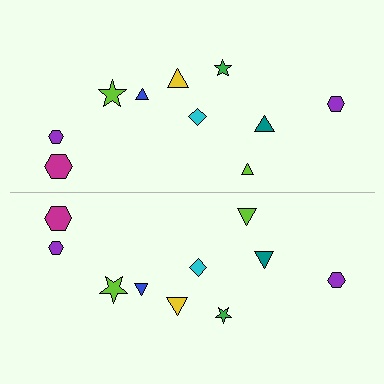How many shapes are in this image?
There are 20 shapes in this image.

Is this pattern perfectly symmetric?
No, the pattern is not perfectly symmetric. The lime triangle on the bottom side has a different size than its mirror counterpart.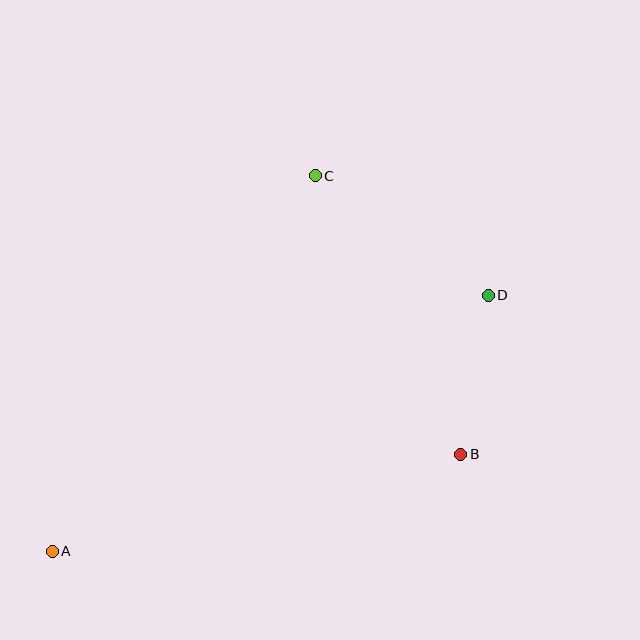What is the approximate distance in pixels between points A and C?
The distance between A and C is approximately 458 pixels.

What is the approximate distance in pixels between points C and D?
The distance between C and D is approximately 210 pixels.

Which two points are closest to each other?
Points B and D are closest to each other.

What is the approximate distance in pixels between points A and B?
The distance between A and B is approximately 420 pixels.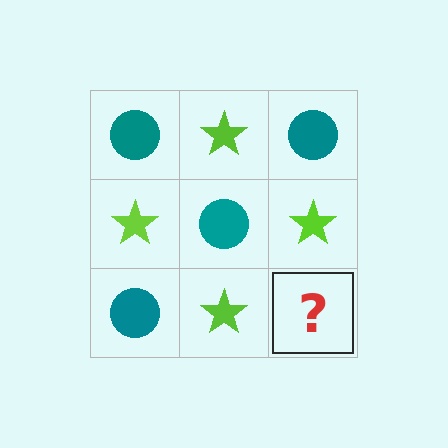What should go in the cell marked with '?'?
The missing cell should contain a teal circle.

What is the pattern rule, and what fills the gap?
The rule is that it alternates teal circle and lime star in a checkerboard pattern. The gap should be filled with a teal circle.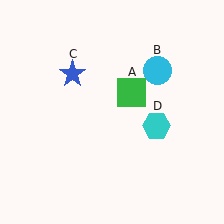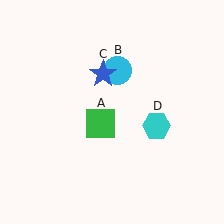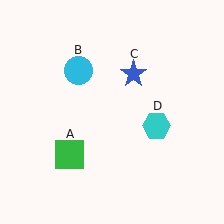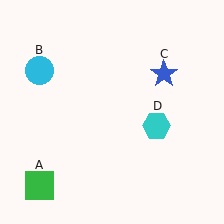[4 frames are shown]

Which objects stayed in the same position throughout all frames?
Cyan hexagon (object D) remained stationary.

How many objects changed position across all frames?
3 objects changed position: green square (object A), cyan circle (object B), blue star (object C).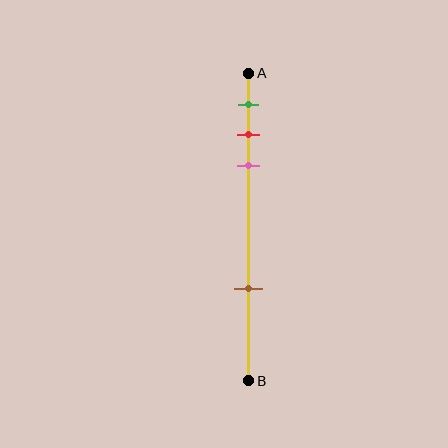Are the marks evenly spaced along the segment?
No, the marks are not evenly spaced.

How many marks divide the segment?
There are 4 marks dividing the segment.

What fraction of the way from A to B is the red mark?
The red mark is approximately 20% (0.2) of the way from A to B.